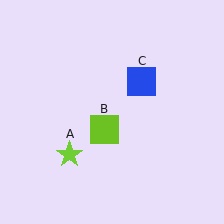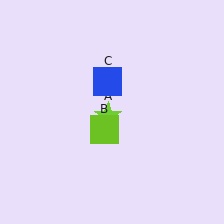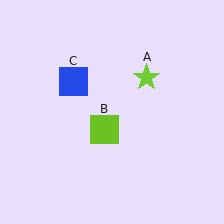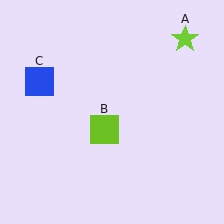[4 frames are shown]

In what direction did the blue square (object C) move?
The blue square (object C) moved left.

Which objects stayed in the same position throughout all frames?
Lime square (object B) remained stationary.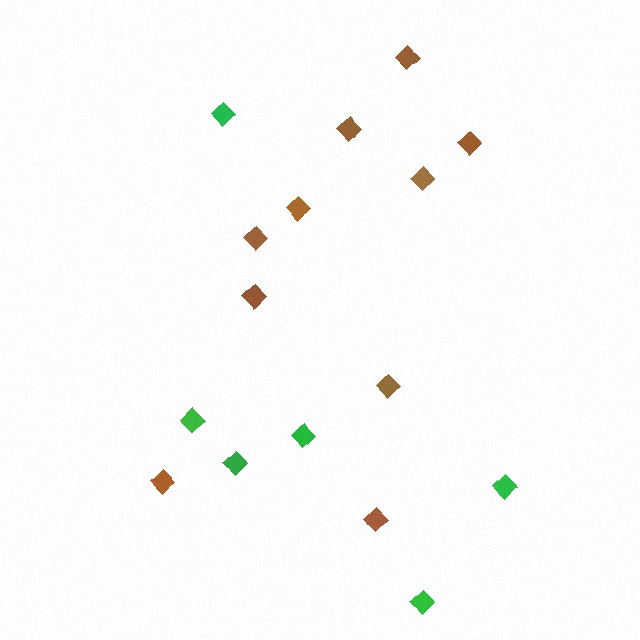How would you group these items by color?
There are 2 groups: one group of green diamonds (6) and one group of brown diamonds (10).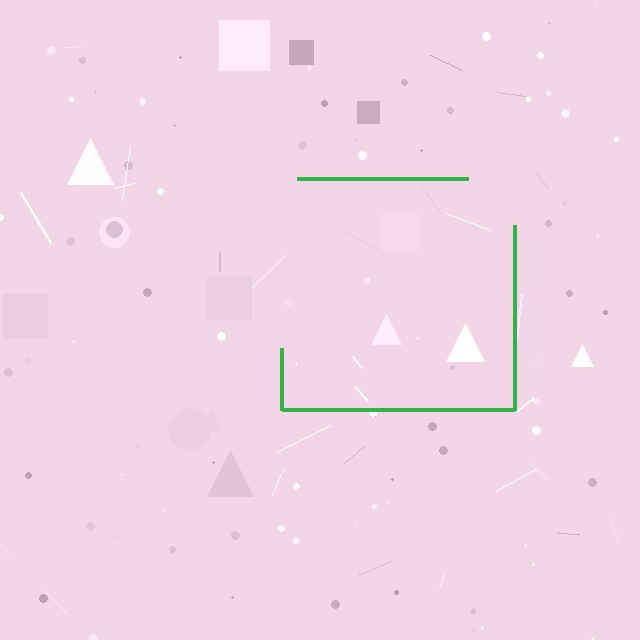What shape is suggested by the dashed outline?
The dashed outline suggests a square.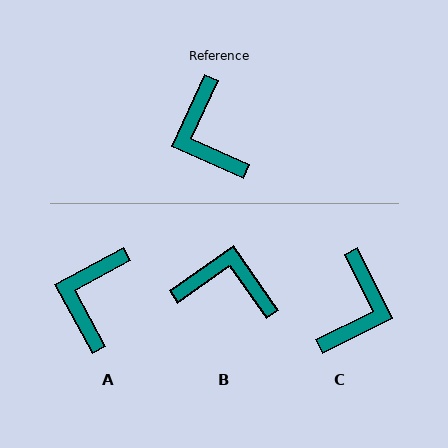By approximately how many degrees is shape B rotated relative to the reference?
Approximately 121 degrees clockwise.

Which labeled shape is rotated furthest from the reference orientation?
C, about 141 degrees away.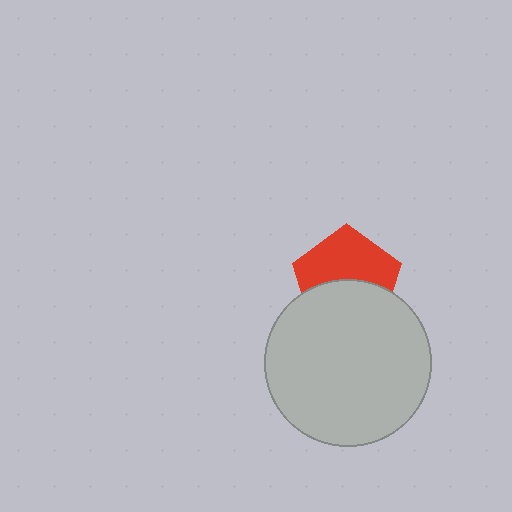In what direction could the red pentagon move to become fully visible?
The red pentagon could move up. That would shift it out from behind the light gray circle entirely.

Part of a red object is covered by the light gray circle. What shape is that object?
It is a pentagon.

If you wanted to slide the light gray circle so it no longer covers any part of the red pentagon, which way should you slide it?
Slide it down — that is the most direct way to separate the two shapes.